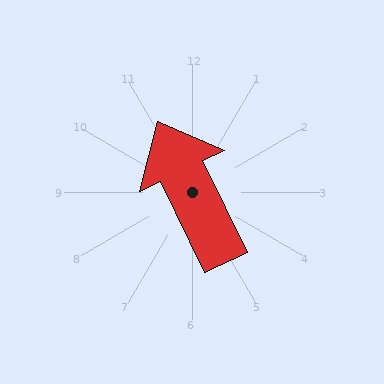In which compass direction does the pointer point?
Northwest.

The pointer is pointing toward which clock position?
Roughly 11 o'clock.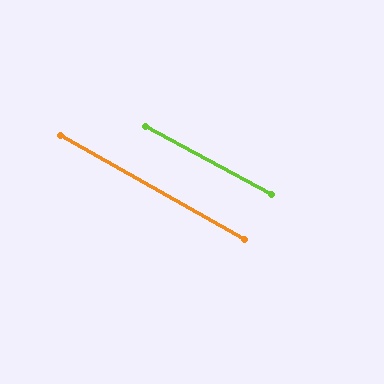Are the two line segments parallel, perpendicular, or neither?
Parallel — their directions differ by only 1.4°.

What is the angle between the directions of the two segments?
Approximately 1 degree.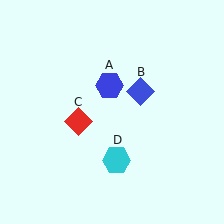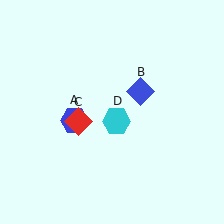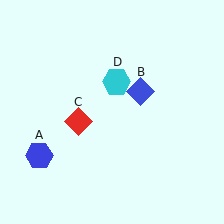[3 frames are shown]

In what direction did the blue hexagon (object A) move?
The blue hexagon (object A) moved down and to the left.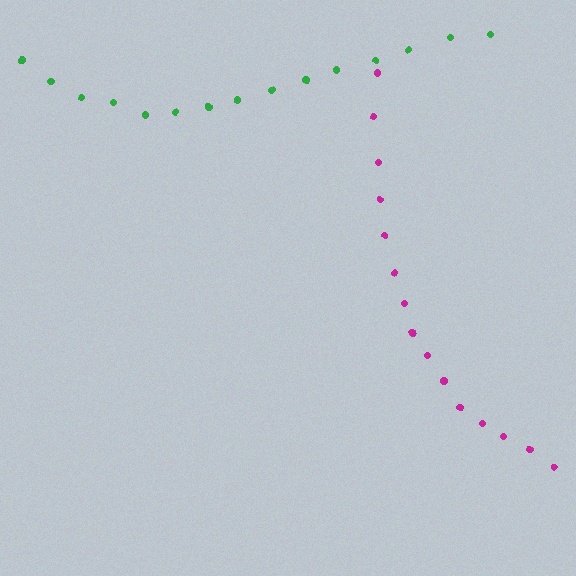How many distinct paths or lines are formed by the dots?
There are 2 distinct paths.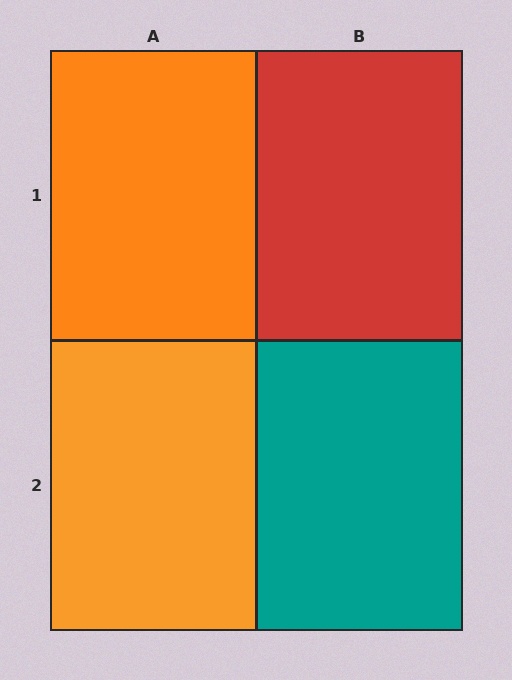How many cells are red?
1 cell is red.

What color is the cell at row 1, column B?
Red.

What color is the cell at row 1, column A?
Orange.